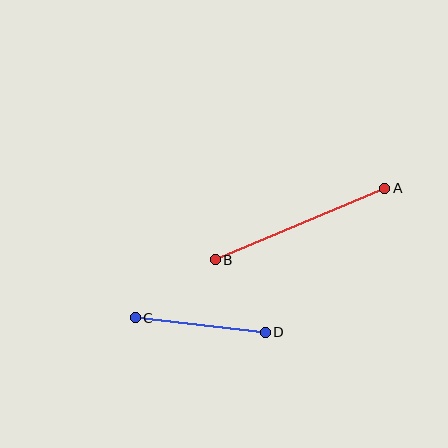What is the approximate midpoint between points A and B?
The midpoint is at approximately (300, 224) pixels.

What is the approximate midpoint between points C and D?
The midpoint is at approximately (200, 325) pixels.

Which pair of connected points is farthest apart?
Points A and B are farthest apart.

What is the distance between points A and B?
The distance is approximately 184 pixels.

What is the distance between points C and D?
The distance is approximately 130 pixels.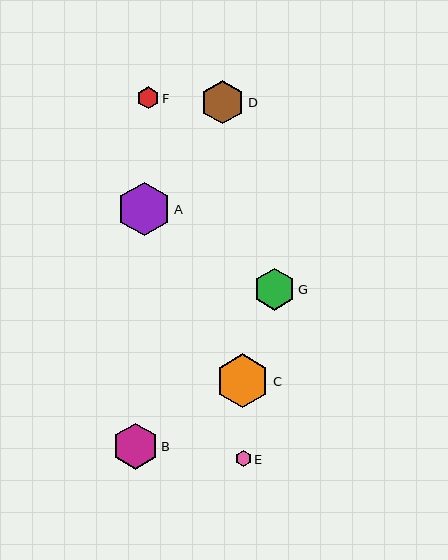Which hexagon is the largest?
Hexagon C is the largest with a size of approximately 54 pixels.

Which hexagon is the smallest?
Hexagon E is the smallest with a size of approximately 16 pixels.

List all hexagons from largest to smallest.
From largest to smallest: C, A, B, D, G, F, E.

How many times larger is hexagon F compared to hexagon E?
Hexagon F is approximately 1.4 times the size of hexagon E.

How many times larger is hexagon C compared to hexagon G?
Hexagon C is approximately 1.3 times the size of hexagon G.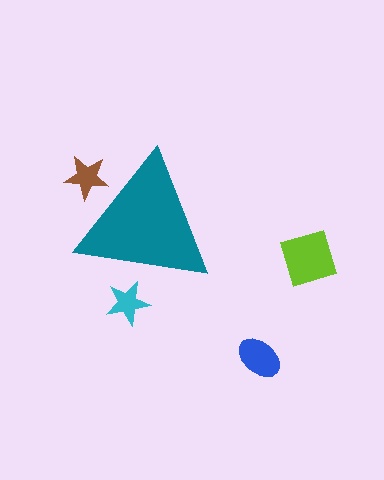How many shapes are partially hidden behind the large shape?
2 shapes are partially hidden.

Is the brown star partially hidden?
Yes, the brown star is partially hidden behind the teal triangle.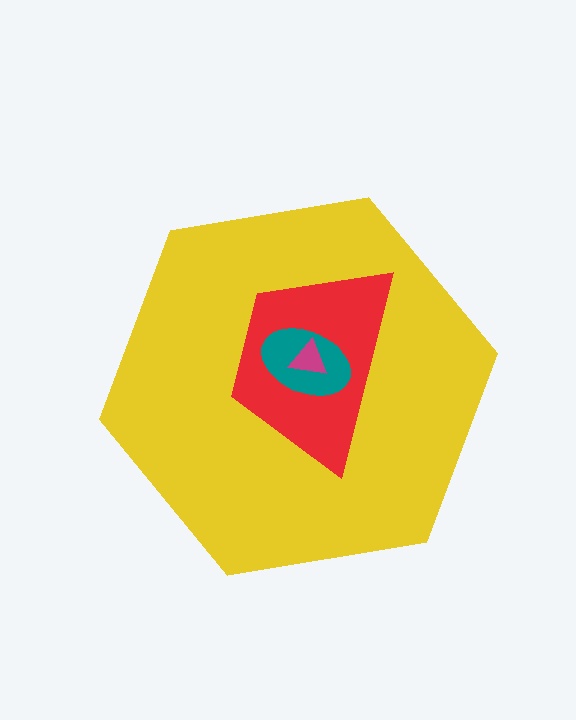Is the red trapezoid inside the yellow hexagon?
Yes.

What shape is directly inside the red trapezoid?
The teal ellipse.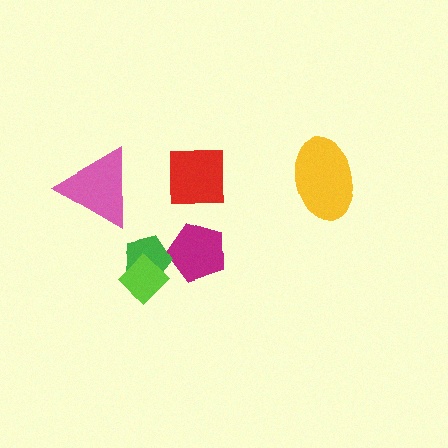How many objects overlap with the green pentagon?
2 objects overlap with the green pentagon.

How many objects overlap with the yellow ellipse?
0 objects overlap with the yellow ellipse.